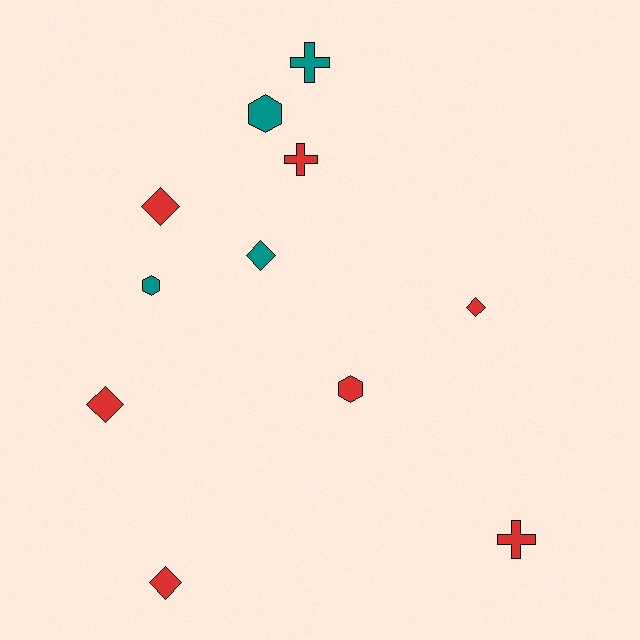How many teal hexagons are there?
There are 2 teal hexagons.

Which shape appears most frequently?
Diamond, with 5 objects.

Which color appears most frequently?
Red, with 7 objects.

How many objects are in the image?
There are 11 objects.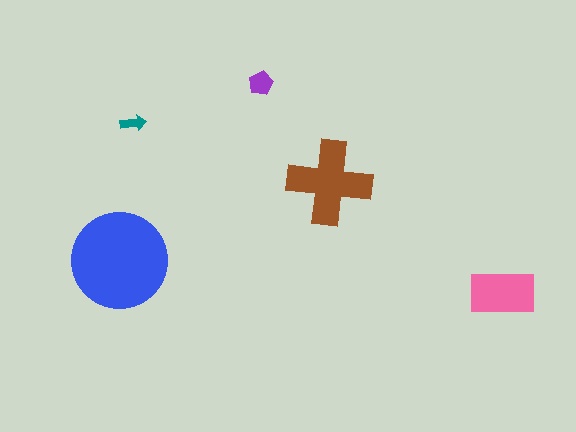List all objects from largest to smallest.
The blue circle, the brown cross, the pink rectangle, the purple pentagon, the teal arrow.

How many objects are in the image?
There are 5 objects in the image.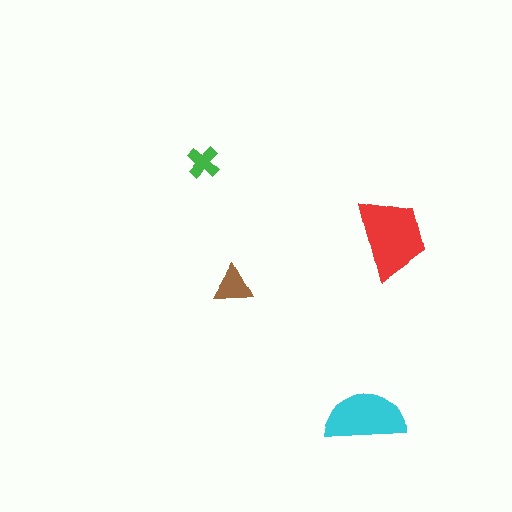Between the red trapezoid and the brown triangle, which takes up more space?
The red trapezoid.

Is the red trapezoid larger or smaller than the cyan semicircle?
Larger.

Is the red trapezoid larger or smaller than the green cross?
Larger.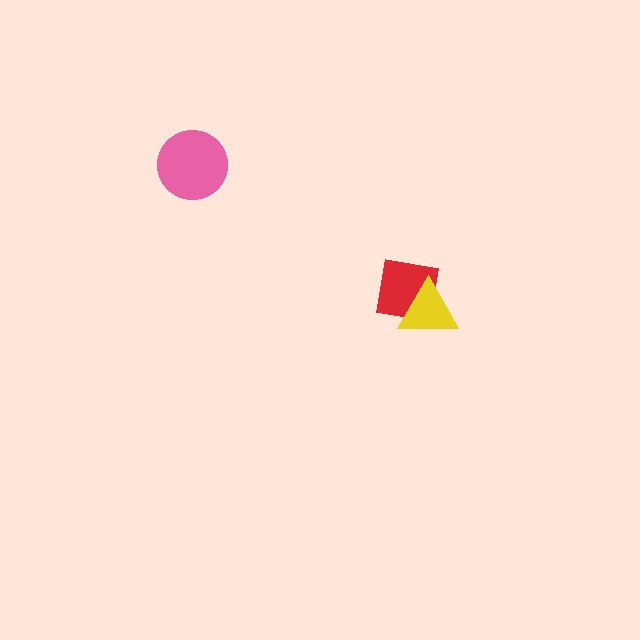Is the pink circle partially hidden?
No, no other shape covers it.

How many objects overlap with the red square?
1 object overlaps with the red square.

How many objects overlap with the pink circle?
0 objects overlap with the pink circle.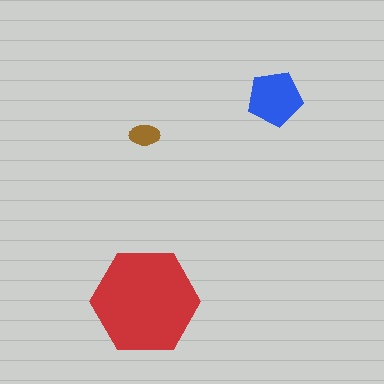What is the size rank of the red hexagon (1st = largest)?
1st.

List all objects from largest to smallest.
The red hexagon, the blue pentagon, the brown ellipse.